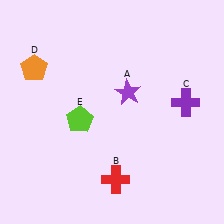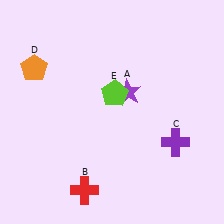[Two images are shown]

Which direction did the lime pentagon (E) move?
The lime pentagon (E) moved right.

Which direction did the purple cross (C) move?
The purple cross (C) moved down.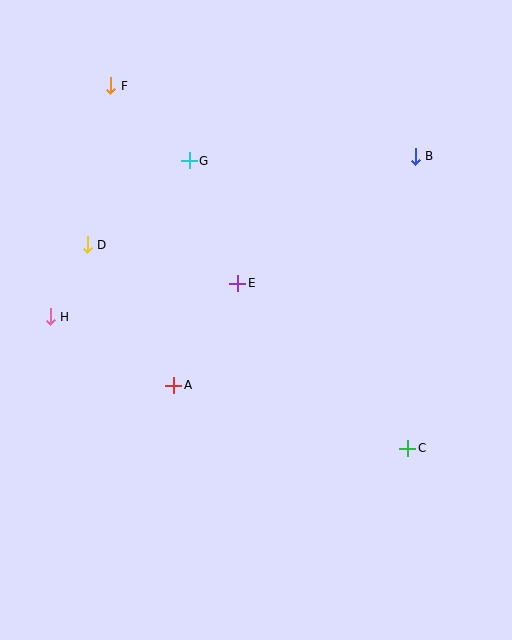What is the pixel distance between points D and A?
The distance between D and A is 165 pixels.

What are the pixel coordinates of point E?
Point E is at (238, 283).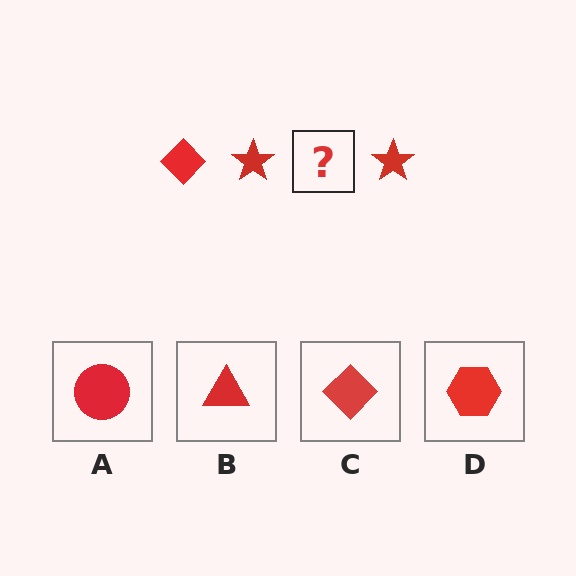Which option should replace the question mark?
Option C.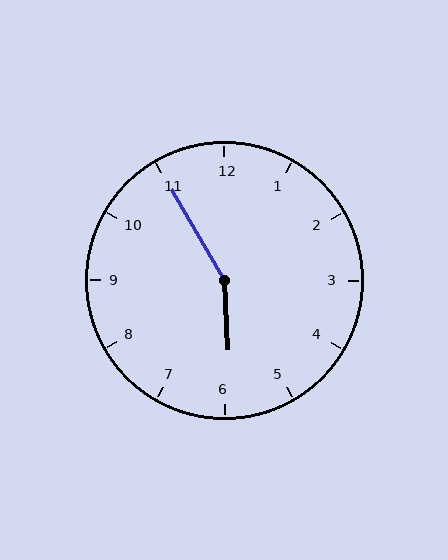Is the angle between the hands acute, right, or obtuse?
It is obtuse.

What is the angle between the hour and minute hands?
Approximately 152 degrees.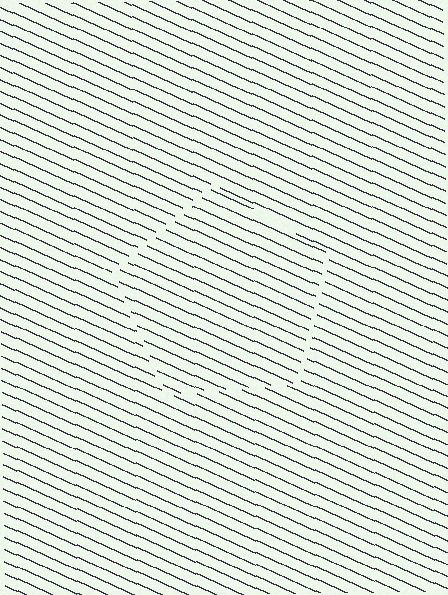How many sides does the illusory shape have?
5 sides — the line-ends trace a pentagon.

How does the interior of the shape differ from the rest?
The interior of the shape contains the same grating, shifted by half a period — the contour is defined by the phase discontinuity where line-ends from the inner and outer gratings abut.